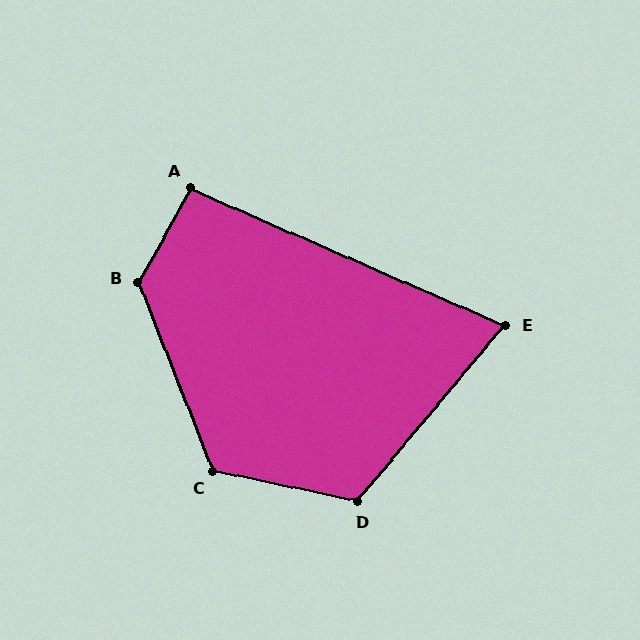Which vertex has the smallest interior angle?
E, at approximately 74 degrees.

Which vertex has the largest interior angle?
B, at approximately 130 degrees.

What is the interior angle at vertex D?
Approximately 118 degrees (obtuse).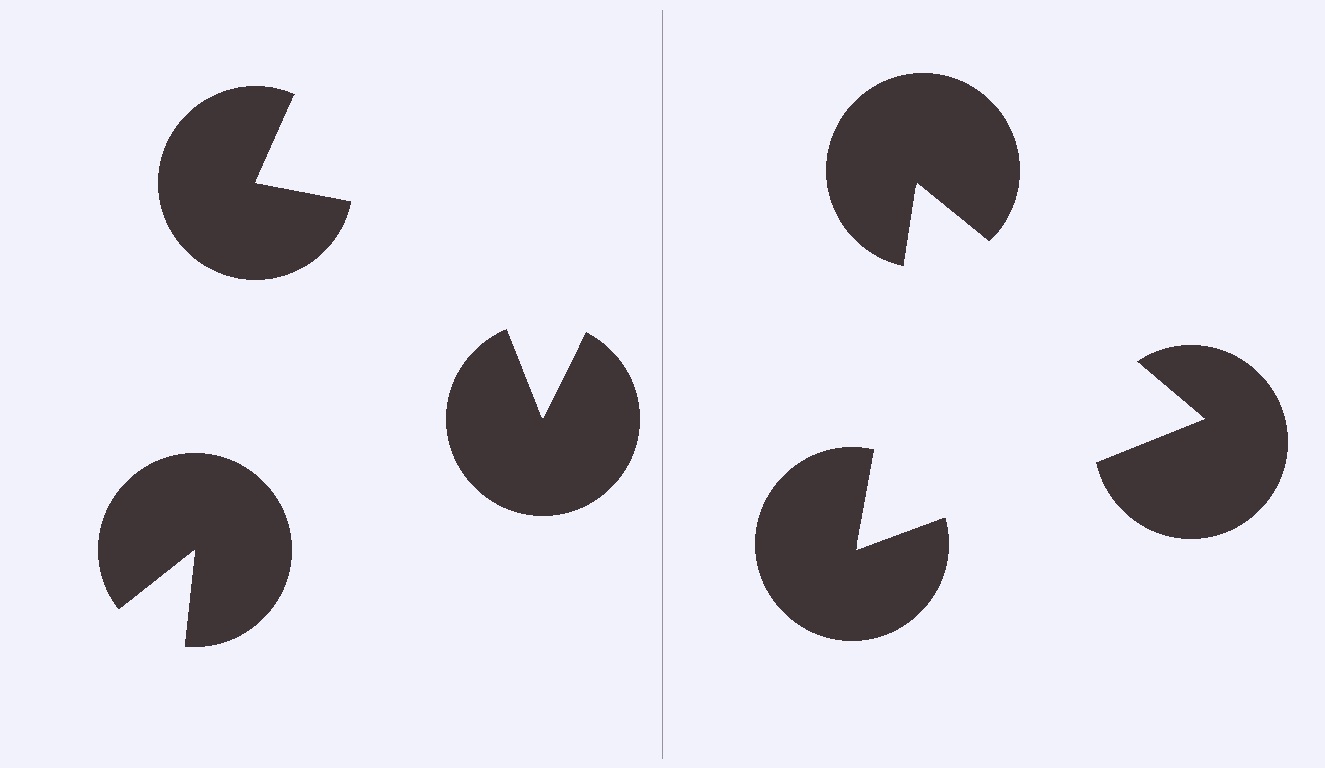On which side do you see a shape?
An illusory triangle appears on the right side. On the left side the wedge cuts are rotated, so no coherent shape forms.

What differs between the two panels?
The pac-man discs are positioned identically on both sides; only the wedge orientations differ. On the right they align to a triangle; on the left they are misaligned.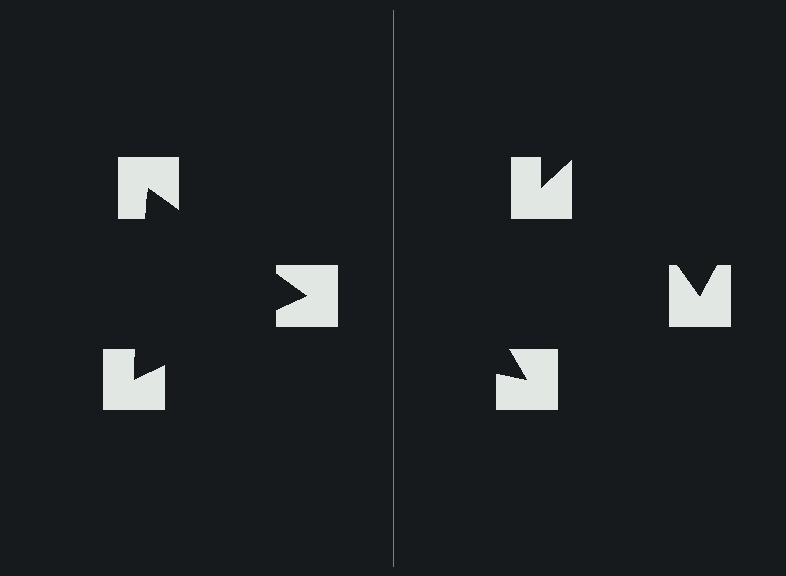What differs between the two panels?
The notched squares are positioned identically on both sides; only the wedge orientations differ. On the left they align to a triangle; on the right they are misaligned.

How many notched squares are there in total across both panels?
6 — 3 on each side.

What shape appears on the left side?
An illusory triangle.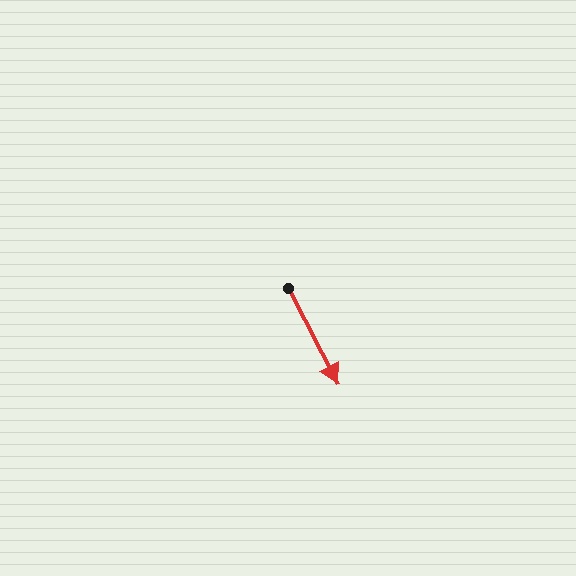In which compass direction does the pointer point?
Southeast.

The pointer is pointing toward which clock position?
Roughly 5 o'clock.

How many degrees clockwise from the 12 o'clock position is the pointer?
Approximately 152 degrees.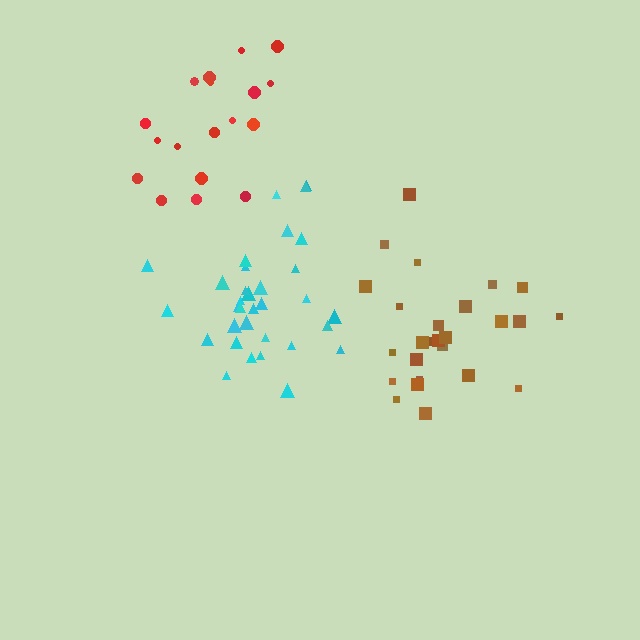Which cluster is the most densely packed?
Cyan.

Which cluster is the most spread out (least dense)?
Red.